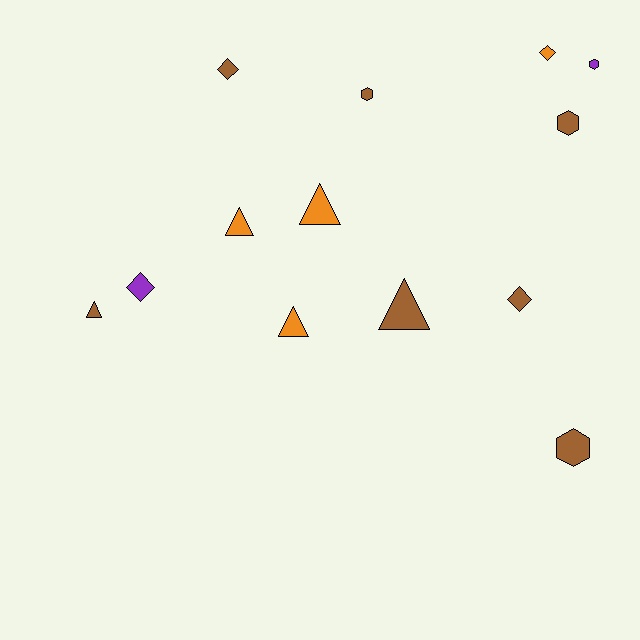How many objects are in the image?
There are 13 objects.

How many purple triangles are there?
There are no purple triangles.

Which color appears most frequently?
Brown, with 7 objects.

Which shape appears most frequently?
Triangle, with 5 objects.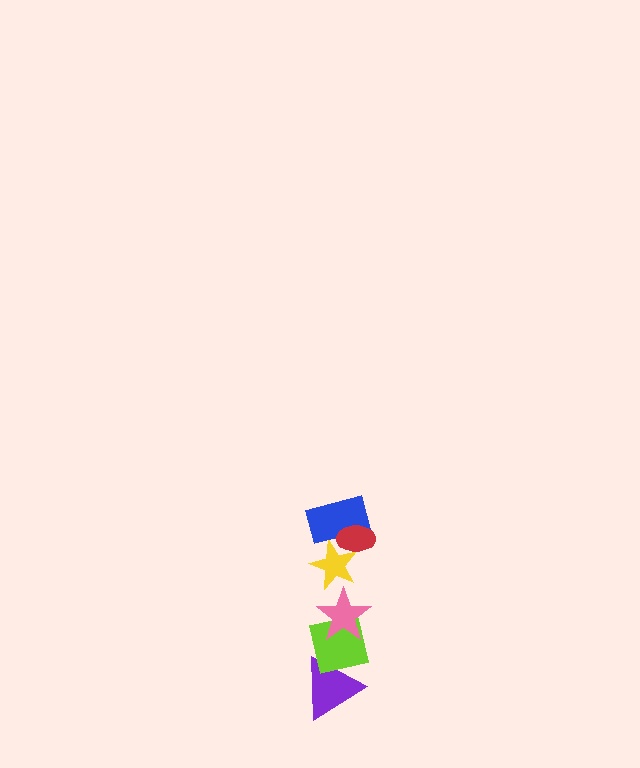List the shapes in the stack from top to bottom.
From top to bottom: the red ellipse, the blue rectangle, the yellow star, the pink star, the lime square, the purple triangle.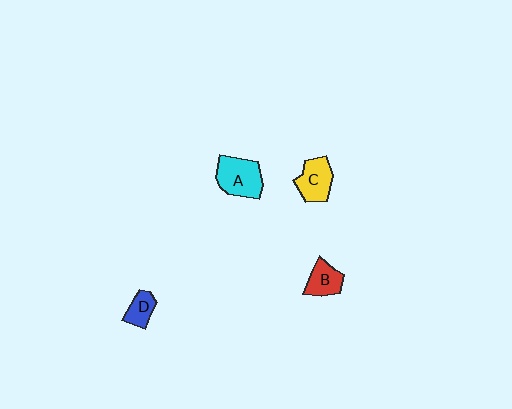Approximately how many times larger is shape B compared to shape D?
Approximately 1.3 times.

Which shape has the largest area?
Shape A (cyan).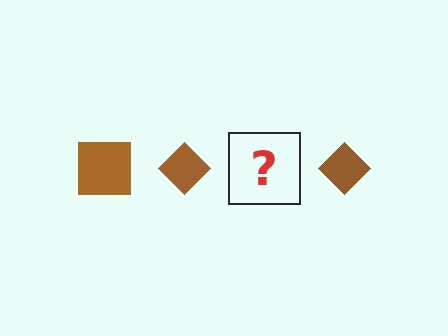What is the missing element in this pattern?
The missing element is a brown square.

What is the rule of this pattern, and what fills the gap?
The rule is that the pattern cycles through square, diamond shapes in brown. The gap should be filled with a brown square.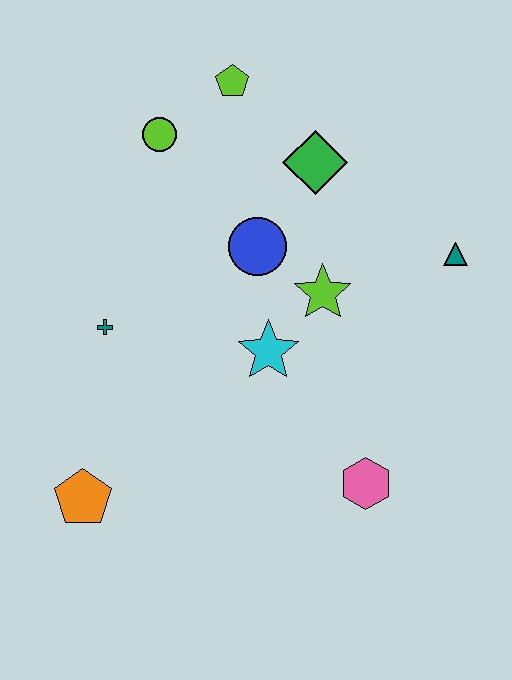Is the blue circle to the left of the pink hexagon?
Yes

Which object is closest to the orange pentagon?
The teal cross is closest to the orange pentagon.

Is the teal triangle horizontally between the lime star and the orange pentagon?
No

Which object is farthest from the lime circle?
The pink hexagon is farthest from the lime circle.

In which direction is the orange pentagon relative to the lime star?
The orange pentagon is to the left of the lime star.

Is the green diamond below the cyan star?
No